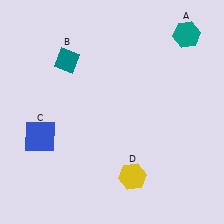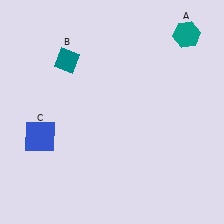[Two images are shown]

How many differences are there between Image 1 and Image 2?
There is 1 difference between the two images.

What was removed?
The yellow hexagon (D) was removed in Image 2.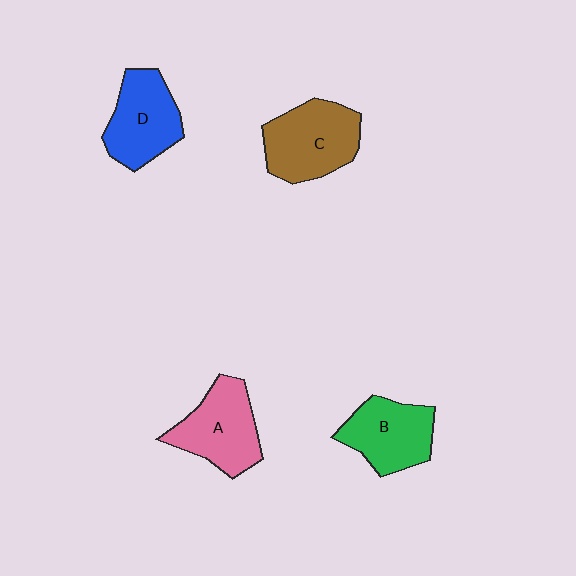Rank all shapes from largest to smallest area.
From largest to smallest: C (brown), A (pink), D (blue), B (green).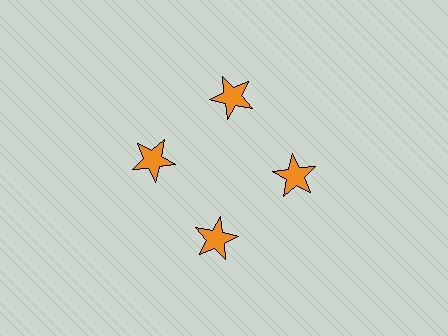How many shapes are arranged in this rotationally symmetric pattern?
There are 4 shapes, arranged in 4 groups of 1.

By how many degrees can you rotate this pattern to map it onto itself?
The pattern maps onto itself every 90 degrees of rotation.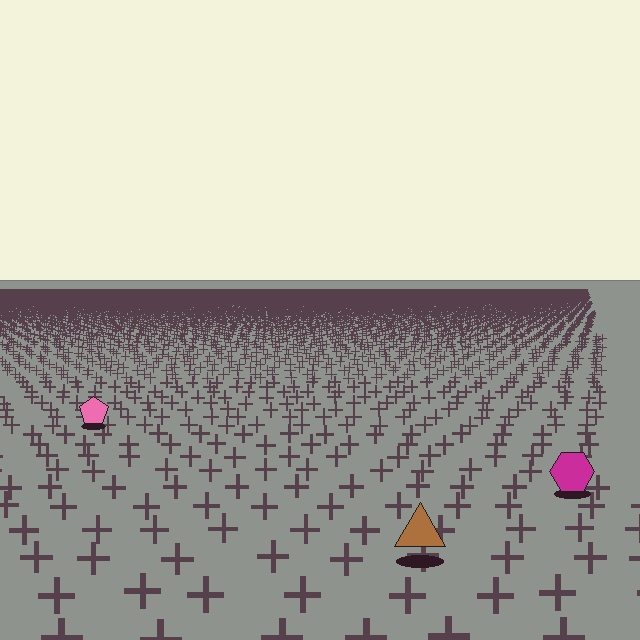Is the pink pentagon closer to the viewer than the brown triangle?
No. The brown triangle is closer — you can tell from the texture gradient: the ground texture is coarser near it.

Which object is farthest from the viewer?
The pink pentagon is farthest from the viewer. It appears smaller and the ground texture around it is denser.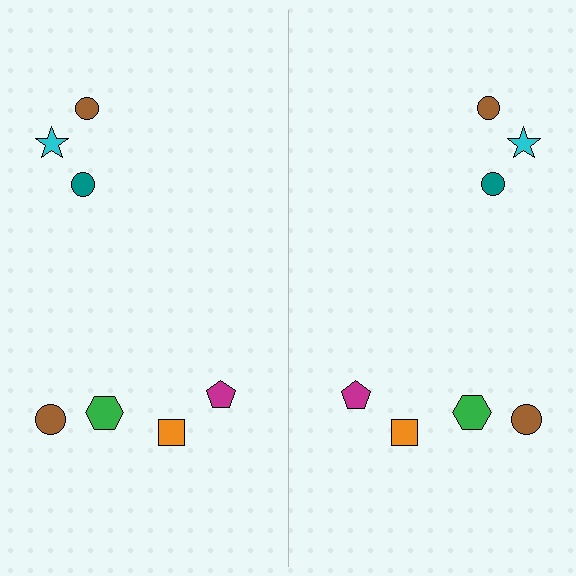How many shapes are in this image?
There are 14 shapes in this image.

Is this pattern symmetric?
Yes, this pattern has bilateral (reflection) symmetry.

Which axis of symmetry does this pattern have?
The pattern has a vertical axis of symmetry running through the center of the image.